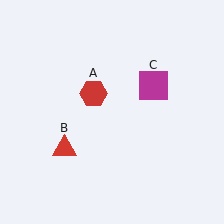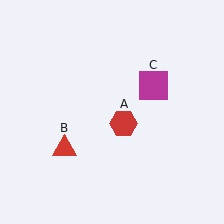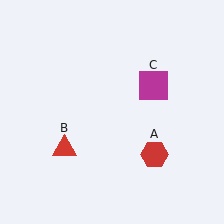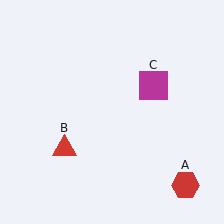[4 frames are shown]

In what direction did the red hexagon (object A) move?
The red hexagon (object A) moved down and to the right.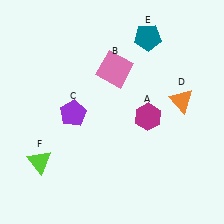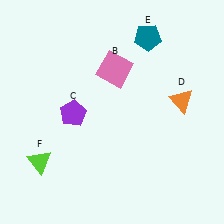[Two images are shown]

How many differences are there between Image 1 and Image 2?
There is 1 difference between the two images.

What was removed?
The magenta hexagon (A) was removed in Image 2.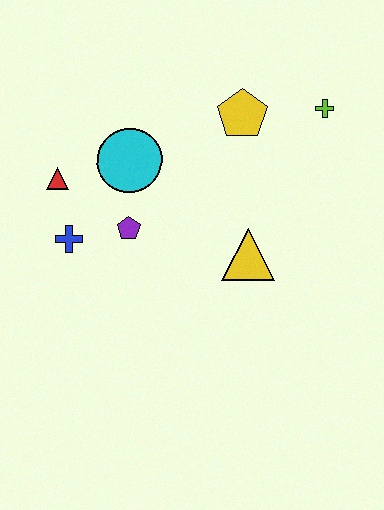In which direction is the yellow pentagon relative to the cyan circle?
The yellow pentagon is to the right of the cyan circle.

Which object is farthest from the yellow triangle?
The red triangle is farthest from the yellow triangle.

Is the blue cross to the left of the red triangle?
No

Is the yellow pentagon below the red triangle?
No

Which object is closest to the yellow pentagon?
The lime cross is closest to the yellow pentagon.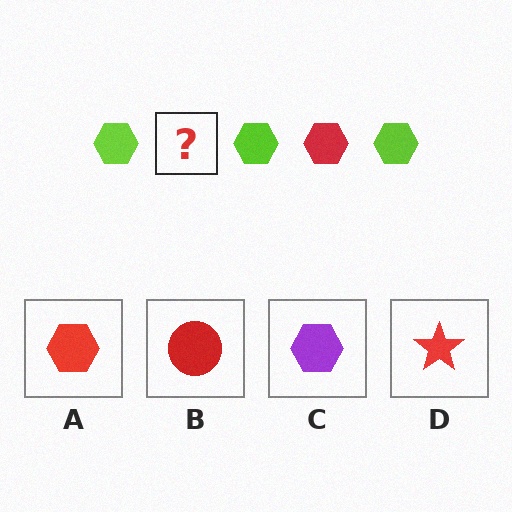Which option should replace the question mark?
Option A.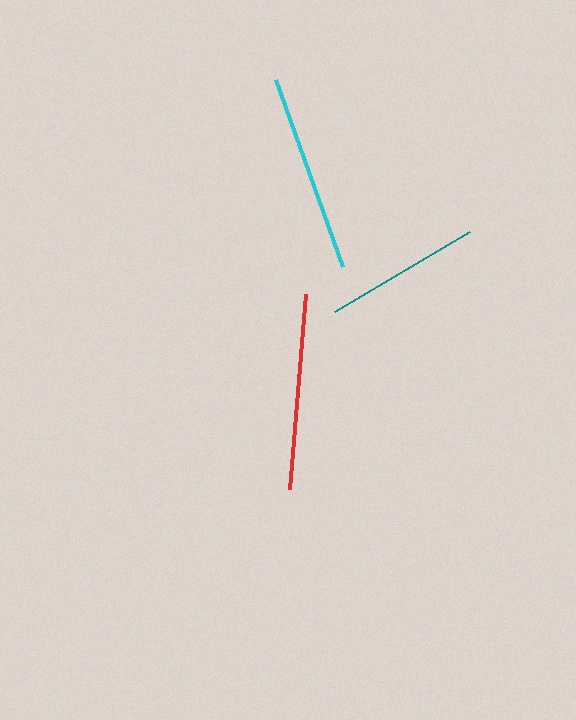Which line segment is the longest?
The cyan line is the longest at approximately 198 pixels.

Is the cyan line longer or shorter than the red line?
The cyan line is longer than the red line.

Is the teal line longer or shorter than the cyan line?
The cyan line is longer than the teal line.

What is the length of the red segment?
The red segment is approximately 195 pixels long.